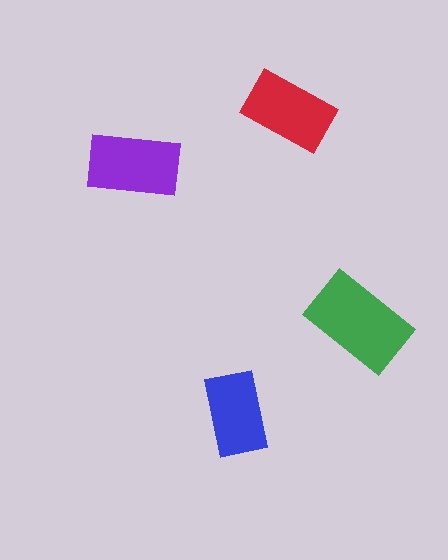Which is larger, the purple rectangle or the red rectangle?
The purple one.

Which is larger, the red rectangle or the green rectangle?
The green one.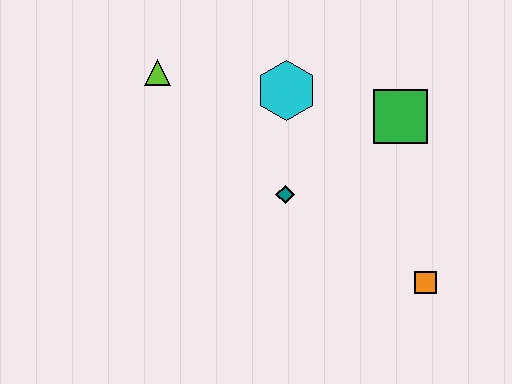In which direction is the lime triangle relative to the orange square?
The lime triangle is to the left of the orange square.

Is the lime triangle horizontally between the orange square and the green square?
No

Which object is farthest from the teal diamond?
The lime triangle is farthest from the teal diamond.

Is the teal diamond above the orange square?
Yes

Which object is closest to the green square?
The cyan hexagon is closest to the green square.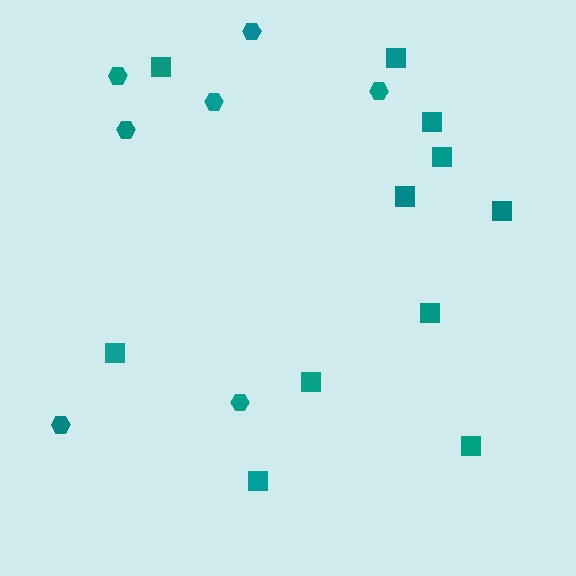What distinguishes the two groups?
There are 2 groups: one group of squares (11) and one group of hexagons (7).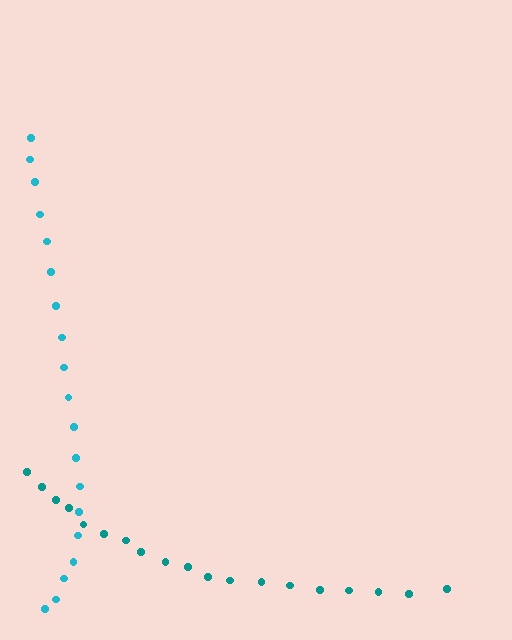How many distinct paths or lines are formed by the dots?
There are 2 distinct paths.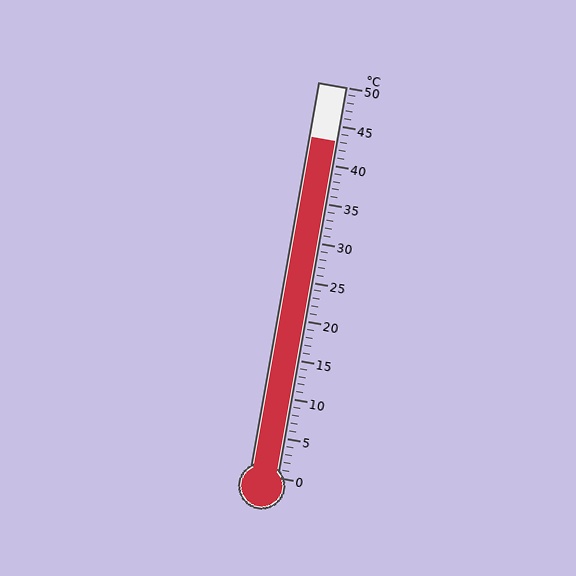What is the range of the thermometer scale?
The thermometer scale ranges from 0°C to 50°C.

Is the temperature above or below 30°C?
The temperature is above 30°C.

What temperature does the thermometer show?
The thermometer shows approximately 43°C.